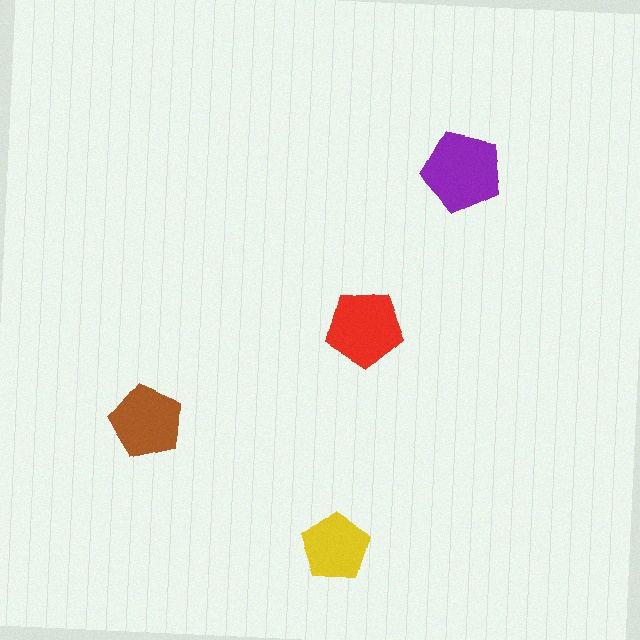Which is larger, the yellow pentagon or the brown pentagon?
The brown one.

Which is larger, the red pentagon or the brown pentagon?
The red one.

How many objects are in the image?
There are 4 objects in the image.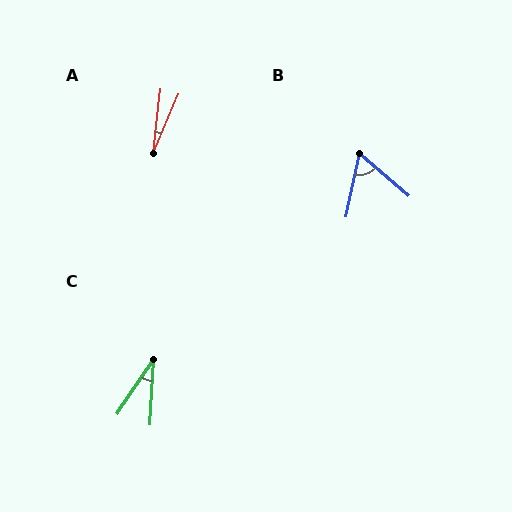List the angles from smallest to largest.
A (17°), C (31°), B (61°).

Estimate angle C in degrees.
Approximately 31 degrees.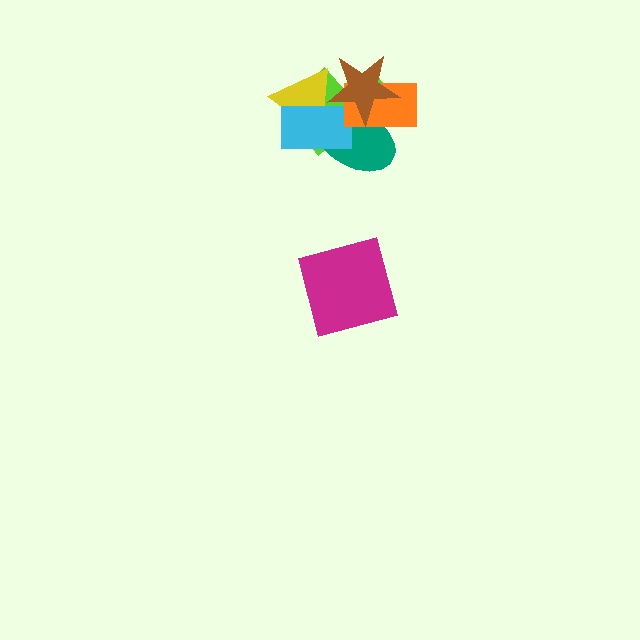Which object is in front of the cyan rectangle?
The brown star is in front of the cyan rectangle.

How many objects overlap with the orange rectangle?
3 objects overlap with the orange rectangle.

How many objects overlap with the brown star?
5 objects overlap with the brown star.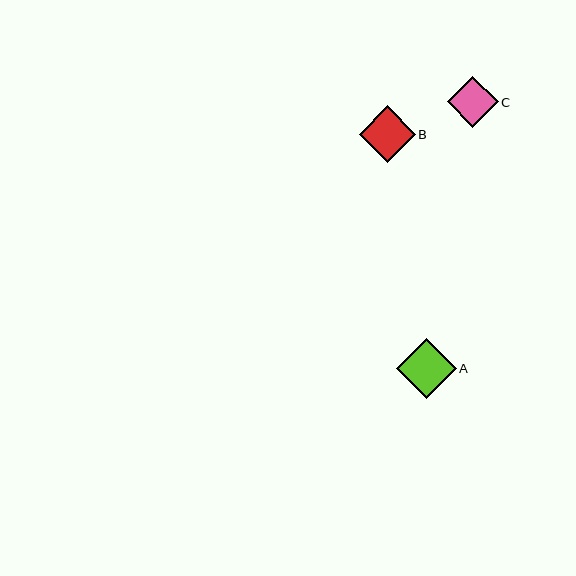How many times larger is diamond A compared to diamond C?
Diamond A is approximately 1.2 times the size of diamond C.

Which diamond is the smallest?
Diamond C is the smallest with a size of approximately 51 pixels.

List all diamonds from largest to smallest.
From largest to smallest: A, B, C.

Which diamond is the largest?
Diamond A is the largest with a size of approximately 60 pixels.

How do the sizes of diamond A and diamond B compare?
Diamond A and diamond B are approximately the same size.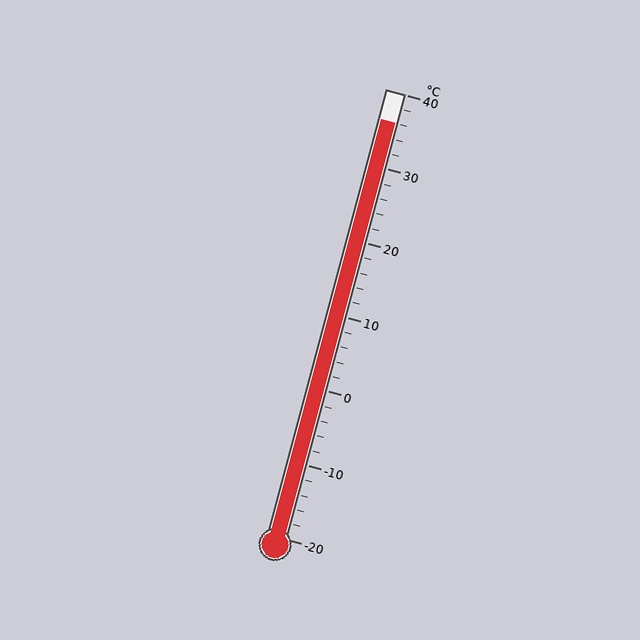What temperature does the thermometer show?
The thermometer shows approximately 36°C.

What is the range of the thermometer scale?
The thermometer scale ranges from -20°C to 40°C.